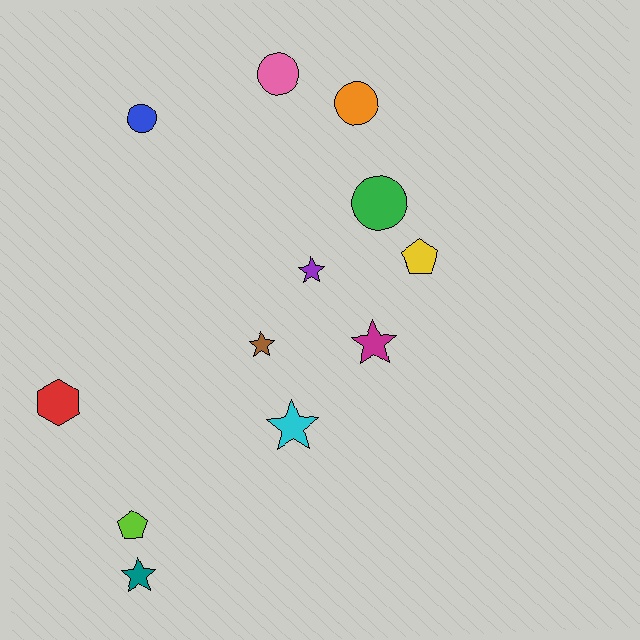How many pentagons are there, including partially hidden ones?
There are 2 pentagons.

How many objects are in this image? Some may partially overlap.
There are 12 objects.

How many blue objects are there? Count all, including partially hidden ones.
There is 1 blue object.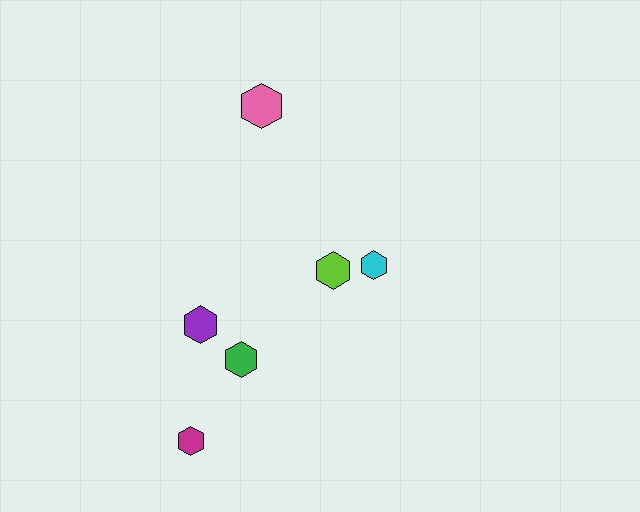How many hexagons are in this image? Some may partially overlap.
There are 6 hexagons.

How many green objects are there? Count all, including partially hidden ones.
There is 1 green object.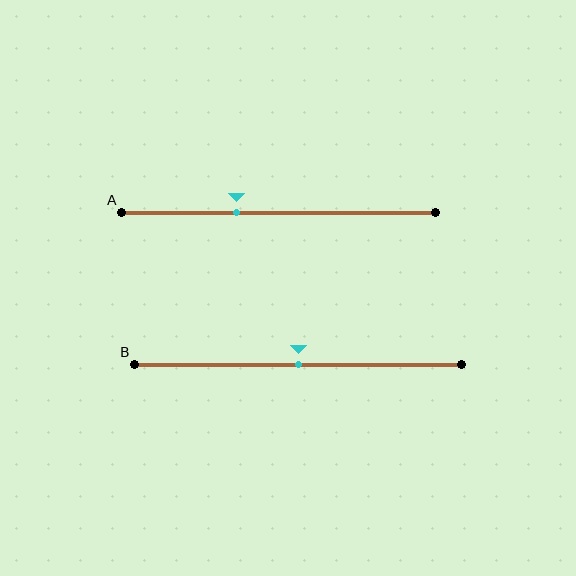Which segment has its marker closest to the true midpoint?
Segment B has its marker closest to the true midpoint.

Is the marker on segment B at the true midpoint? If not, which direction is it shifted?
Yes, the marker on segment B is at the true midpoint.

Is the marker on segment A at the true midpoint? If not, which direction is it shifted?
No, the marker on segment A is shifted to the left by about 13% of the segment length.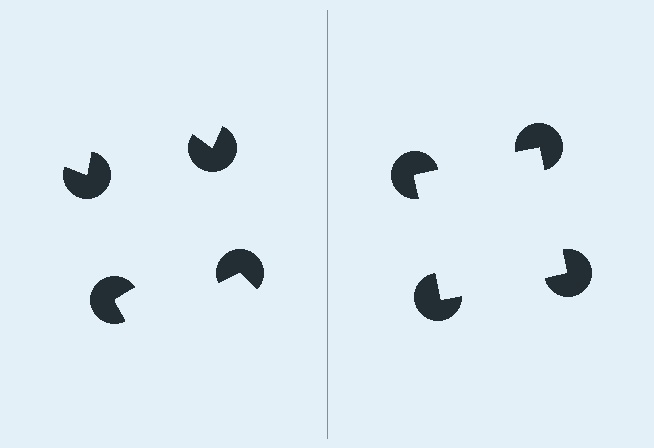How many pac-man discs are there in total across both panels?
8 — 4 on each side.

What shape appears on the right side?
An illusory square.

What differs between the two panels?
The pac-man discs are positioned identically on both sides; only the wedge orientations differ. On the right they align to a square; on the left they are misaligned.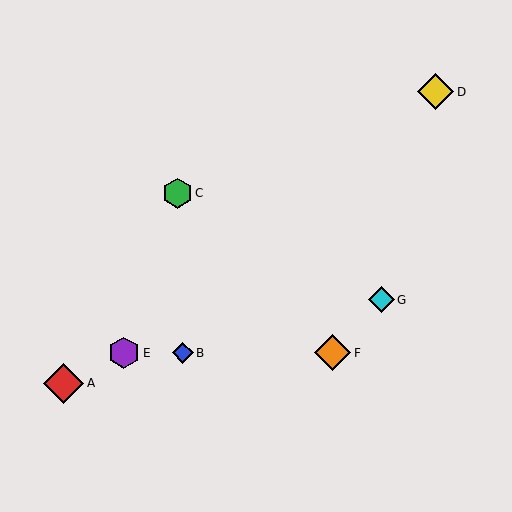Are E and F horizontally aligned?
Yes, both are at y≈353.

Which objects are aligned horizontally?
Objects B, E, F are aligned horizontally.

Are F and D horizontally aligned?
No, F is at y≈353 and D is at y≈92.